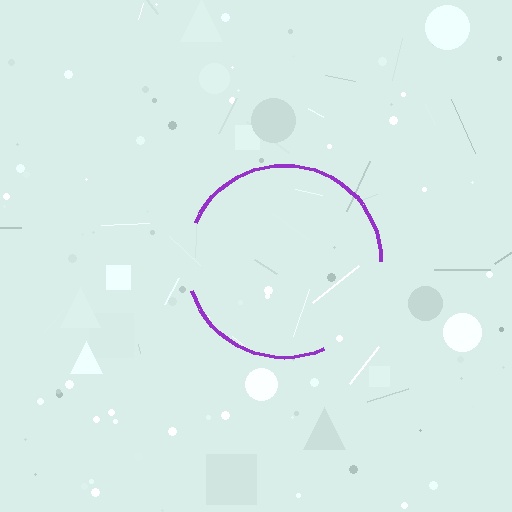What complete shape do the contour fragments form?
The contour fragments form a circle.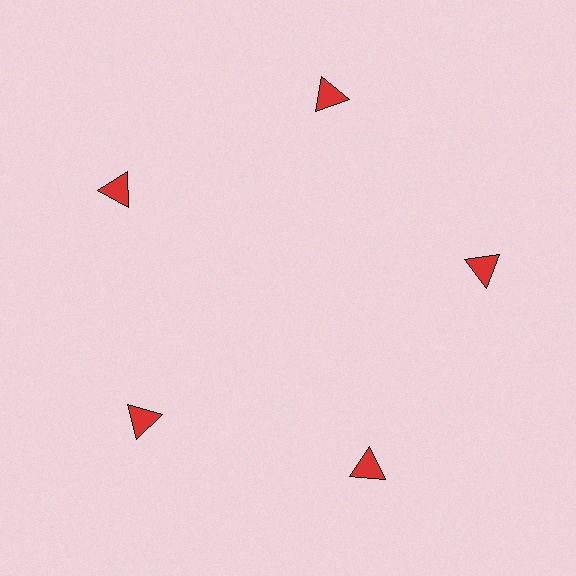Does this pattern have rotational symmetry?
Yes, this pattern has 5-fold rotational symmetry. It looks the same after rotating 72 degrees around the center.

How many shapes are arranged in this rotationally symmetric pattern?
There are 5 shapes, arranged in 5 groups of 1.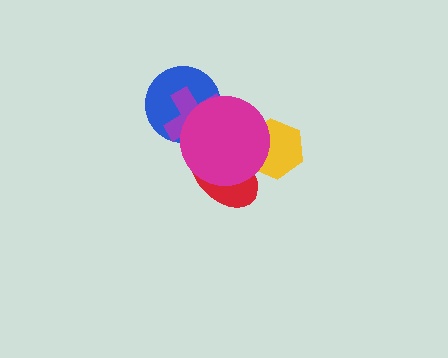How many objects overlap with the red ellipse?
2 objects overlap with the red ellipse.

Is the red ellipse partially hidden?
Yes, it is partially covered by another shape.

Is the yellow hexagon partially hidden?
Yes, it is partially covered by another shape.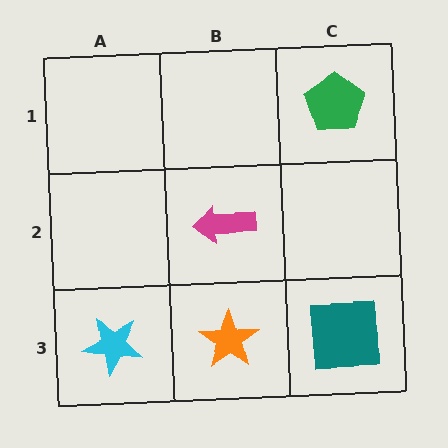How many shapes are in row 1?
1 shape.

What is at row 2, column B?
A magenta arrow.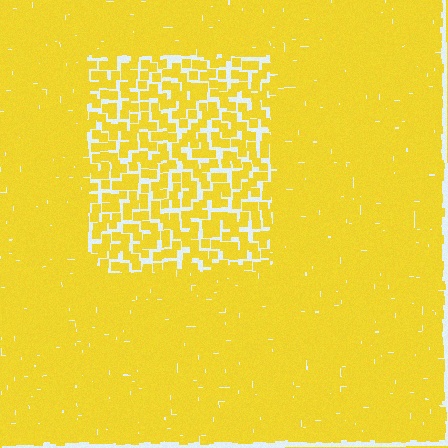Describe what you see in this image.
The image contains small yellow elements arranged at two different densities. A rectangle-shaped region is visible where the elements are less densely packed than the surrounding area.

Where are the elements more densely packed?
The elements are more densely packed outside the rectangle boundary.